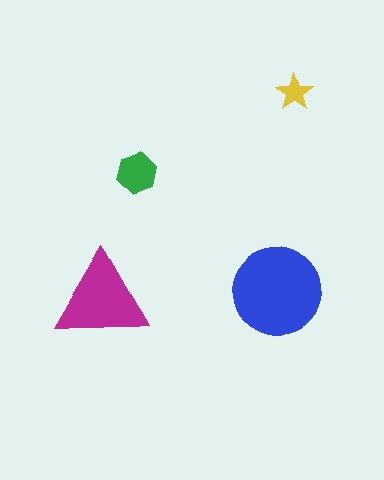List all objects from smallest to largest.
The yellow star, the green hexagon, the magenta triangle, the blue circle.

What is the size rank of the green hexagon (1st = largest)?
3rd.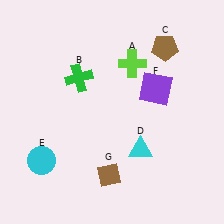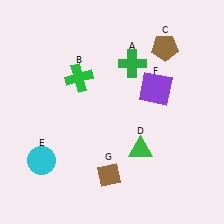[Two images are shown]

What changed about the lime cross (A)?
In Image 1, A is lime. In Image 2, it changed to green.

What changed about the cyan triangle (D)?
In Image 1, D is cyan. In Image 2, it changed to green.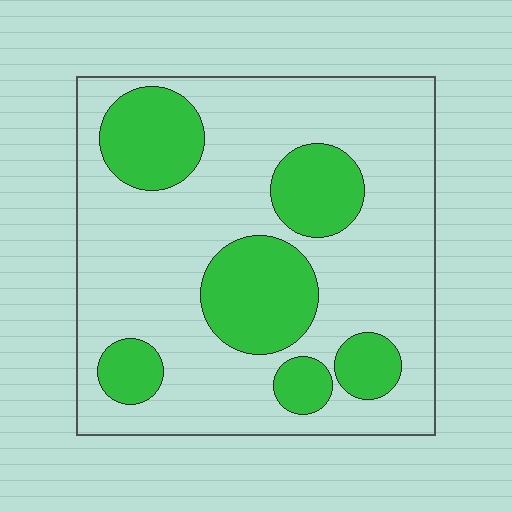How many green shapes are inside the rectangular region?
6.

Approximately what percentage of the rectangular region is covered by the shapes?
Approximately 30%.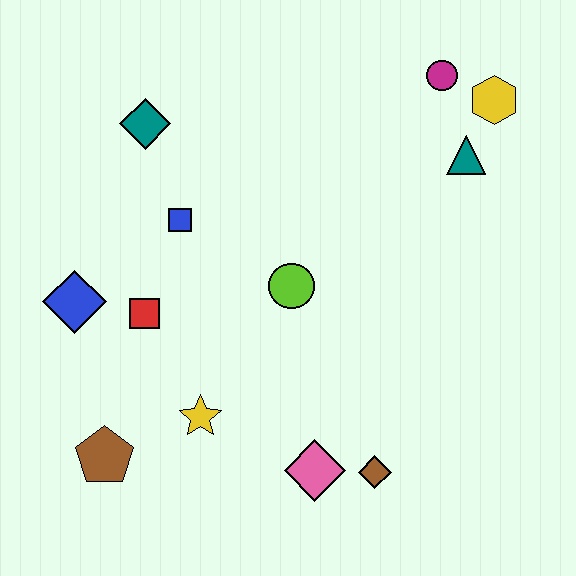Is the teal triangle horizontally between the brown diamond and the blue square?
No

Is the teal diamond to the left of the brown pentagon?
No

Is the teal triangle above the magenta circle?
No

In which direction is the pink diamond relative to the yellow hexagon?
The pink diamond is below the yellow hexagon.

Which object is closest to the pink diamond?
The brown diamond is closest to the pink diamond.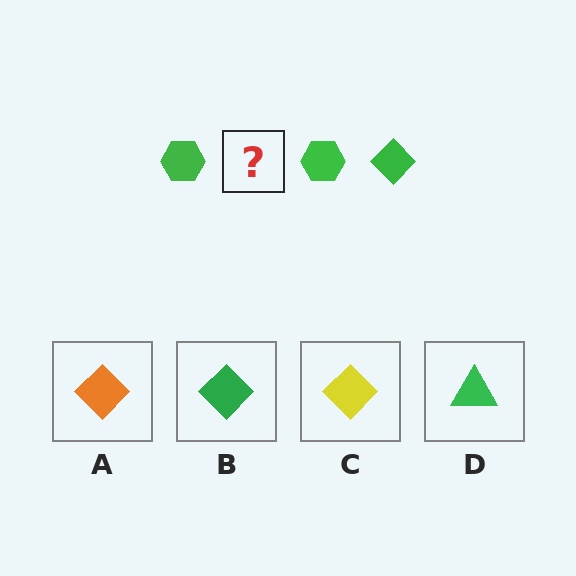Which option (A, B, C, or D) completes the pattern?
B.